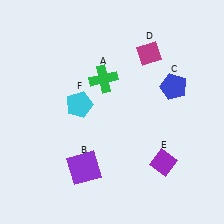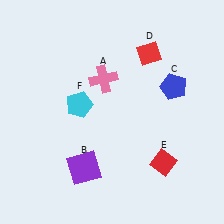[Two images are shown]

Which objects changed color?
A changed from green to pink. D changed from magenta to red. E changed from purple to red.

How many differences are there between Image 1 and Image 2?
There are 3 differences between the two images.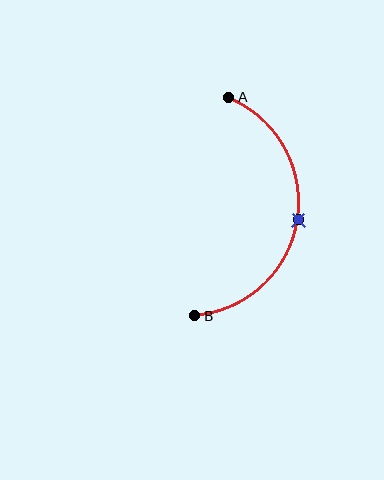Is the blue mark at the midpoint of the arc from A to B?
Yes. The blue mark lies on the arc at equal arc-length from both A and B — it is the arc midpoint.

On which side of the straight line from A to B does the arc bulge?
The arc bulges to the right of the straight line connecting A and B.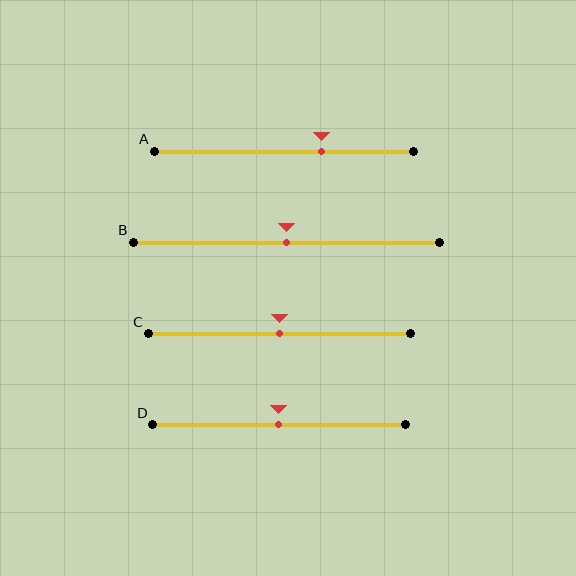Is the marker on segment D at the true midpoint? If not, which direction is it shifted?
Yes, the marker on segment D is at the true midpoint.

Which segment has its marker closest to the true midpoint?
Segment B has its marker closest to the true midpoint.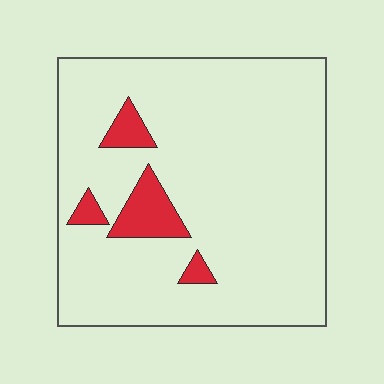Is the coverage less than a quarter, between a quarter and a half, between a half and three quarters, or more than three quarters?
Less than a quarter.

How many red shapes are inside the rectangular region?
4.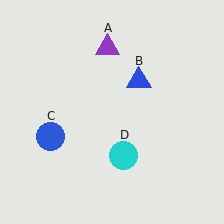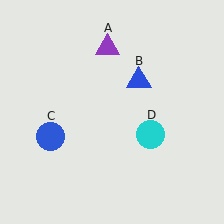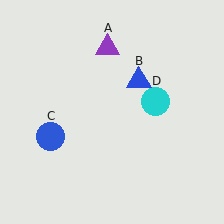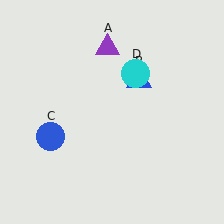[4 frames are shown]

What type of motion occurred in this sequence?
The cyan circle (object D) rotated counterclockwise around the center of the scene.